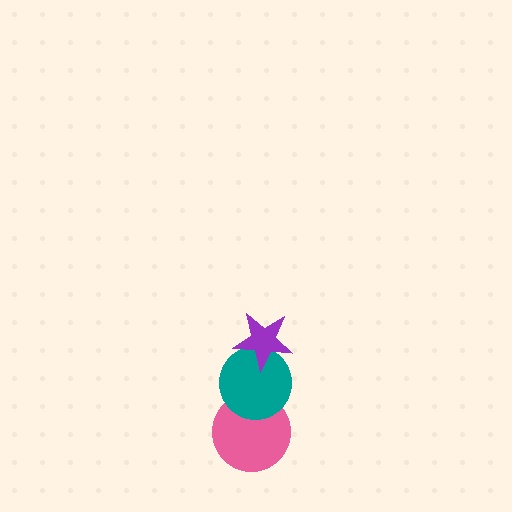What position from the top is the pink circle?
The pink circle is 3rd from the top.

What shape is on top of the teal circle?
The purple star is on top of the teal circle.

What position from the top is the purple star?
The purple star is 1st from the top.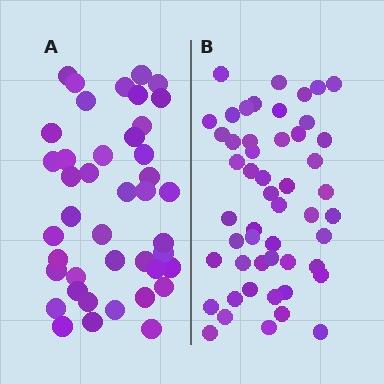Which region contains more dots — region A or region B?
Region B (the right region) has more dots.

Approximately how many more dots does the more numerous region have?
Region B has roughly 8 or so more dots than region A.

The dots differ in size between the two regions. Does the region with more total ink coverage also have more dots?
No. Region A has more total ink coverage because its dots are larger, but region B actually contains more individual dots. Total area can be misleading — the number of items is what matters here.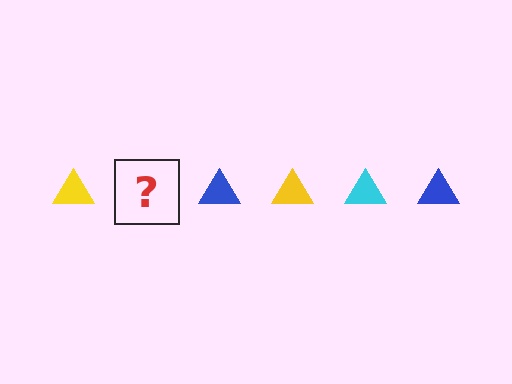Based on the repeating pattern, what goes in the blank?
The blank should be a cyan triangle.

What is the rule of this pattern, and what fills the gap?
The rule is that the pattern cycles through yellow, cyan, blue triangles. The gap should be filled with a cyan triangle.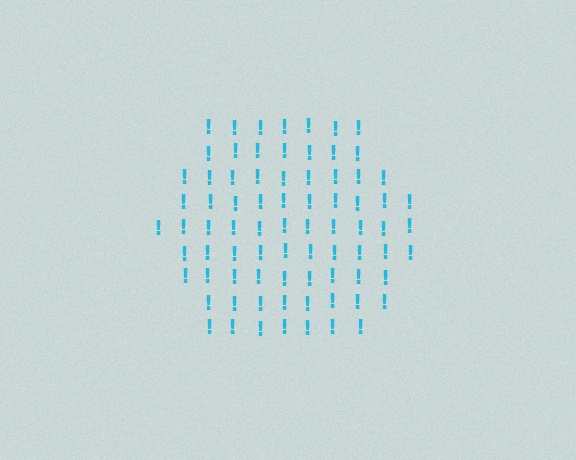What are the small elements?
The small elements are exclamation marks.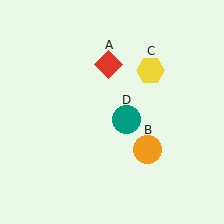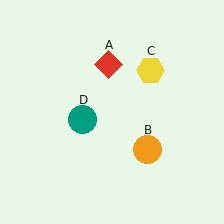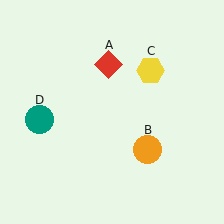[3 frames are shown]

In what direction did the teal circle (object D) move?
The teal circle (object D) moved left.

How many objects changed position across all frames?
1 object changed position: teal circle (object D).